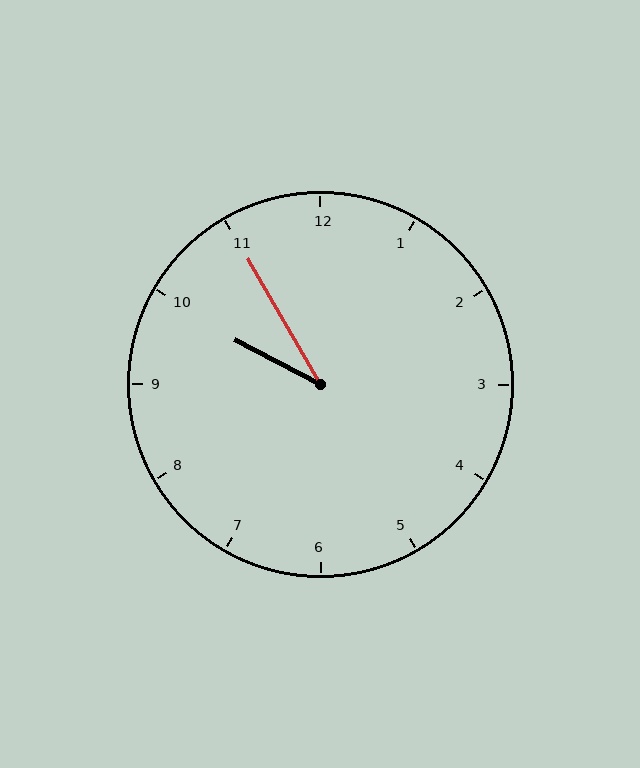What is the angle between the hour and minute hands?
Approximately 32 degrees.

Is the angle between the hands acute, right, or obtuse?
It is acute.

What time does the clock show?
9:55.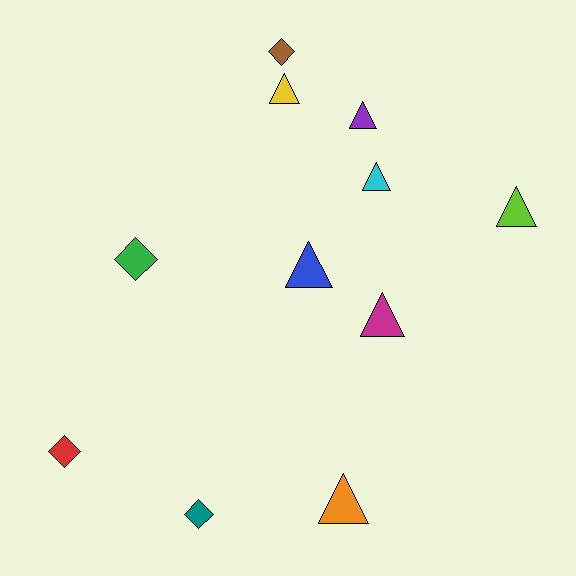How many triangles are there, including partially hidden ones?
There are 7 triangles.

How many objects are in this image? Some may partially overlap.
There are 11 objects.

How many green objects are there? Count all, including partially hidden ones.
There is 1 green object.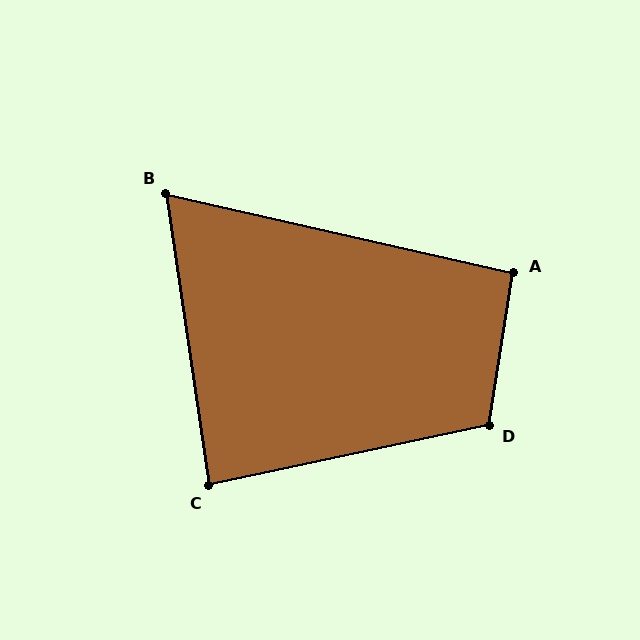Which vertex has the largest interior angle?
D, at approximately 111 degrees.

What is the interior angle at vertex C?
Approximately 86 degrees (approximately right).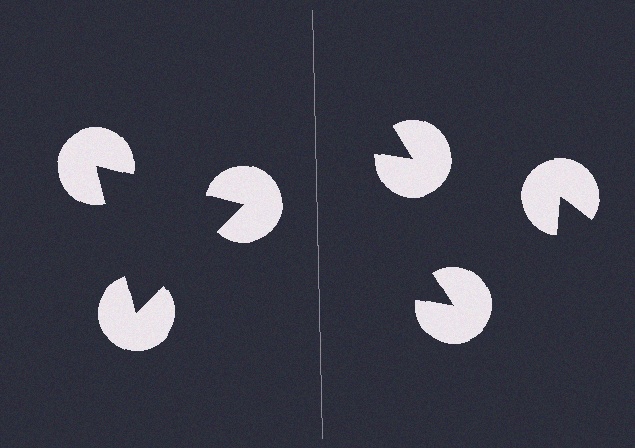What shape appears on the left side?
An illusory triangle.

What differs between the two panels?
The pac-man discs are positioned identically on both sides; only the wedge orientations differ. On the left they align to a triangle; on the right they are misaligned.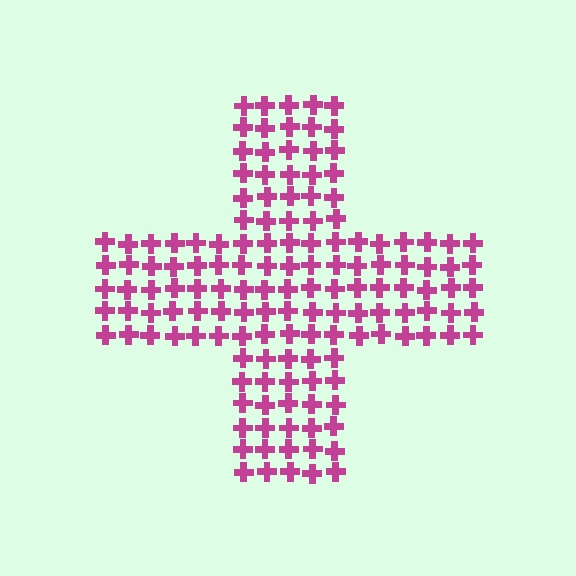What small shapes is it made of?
It is made of small crosses.